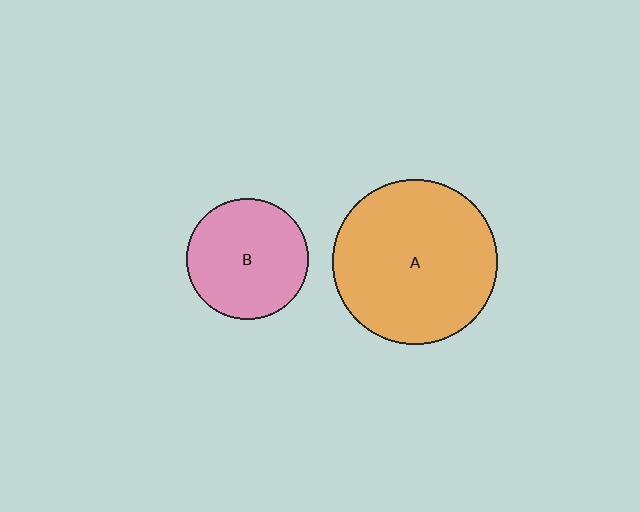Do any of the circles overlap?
No, none of the circles overlap.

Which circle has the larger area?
Circle A (orange).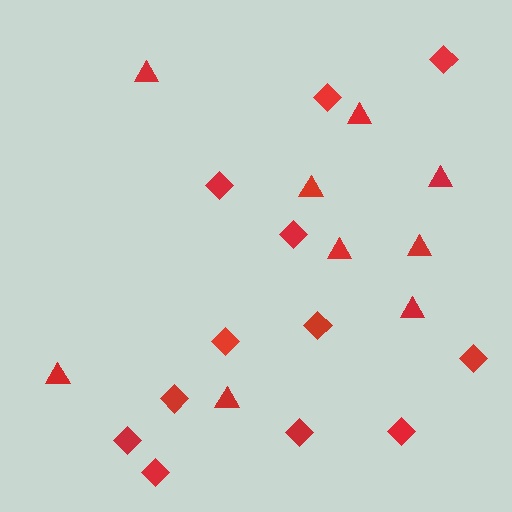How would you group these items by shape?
There are 2 groups: one group of triangles (9) and one group of diamonds (12).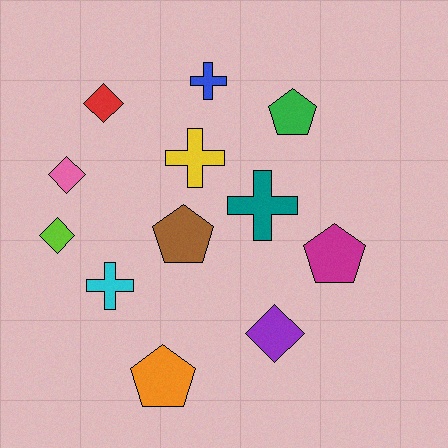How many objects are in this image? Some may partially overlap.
There are 12 objects.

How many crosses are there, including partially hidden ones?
There are 4 crosses.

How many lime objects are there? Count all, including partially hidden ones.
There is 1 lime object.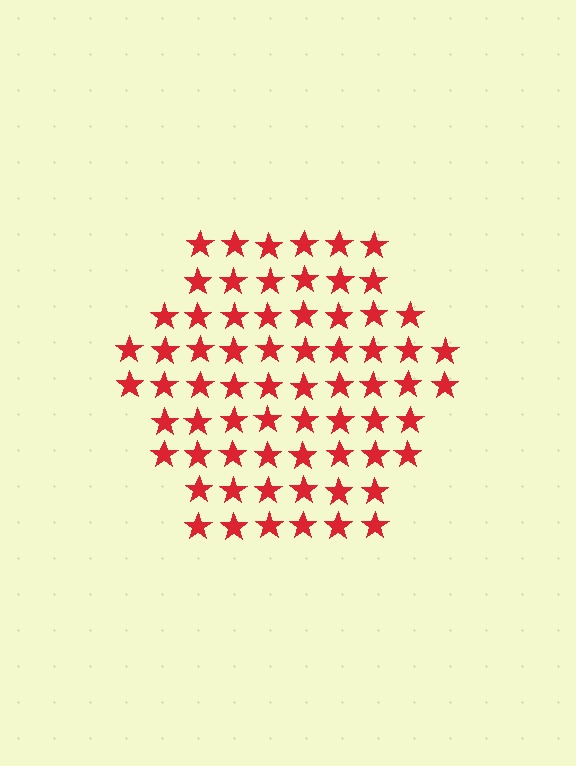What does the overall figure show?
The overall figure shows a hexagon.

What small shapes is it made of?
It is made of small stars.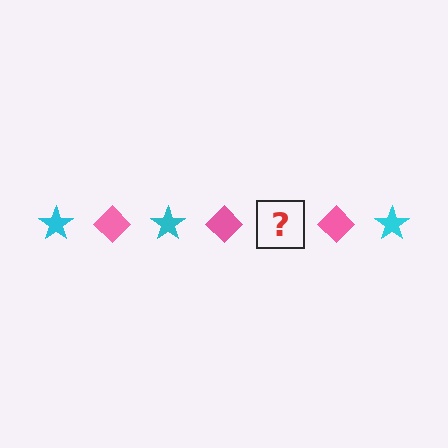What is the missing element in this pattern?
The missing element is a cyan star.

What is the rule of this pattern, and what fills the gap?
The rule is that the pattern alternates between cyan star and pink diamond. The gap should be filled with a cyan star.